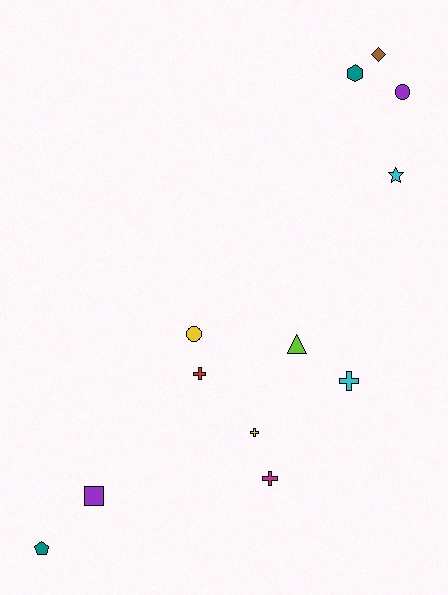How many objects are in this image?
There are 12 objects.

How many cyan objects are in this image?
There are 2 cyan objects.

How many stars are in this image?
There is 1 star.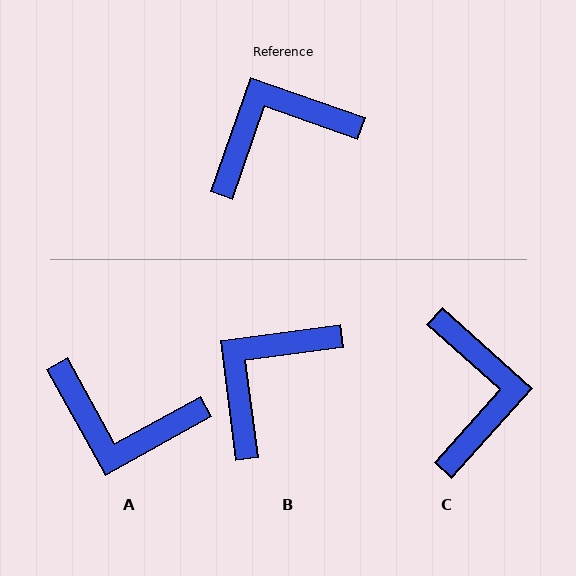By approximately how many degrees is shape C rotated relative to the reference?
Approximately 113 degrees clockwise.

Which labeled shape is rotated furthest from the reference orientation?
A, about 138 degrees away.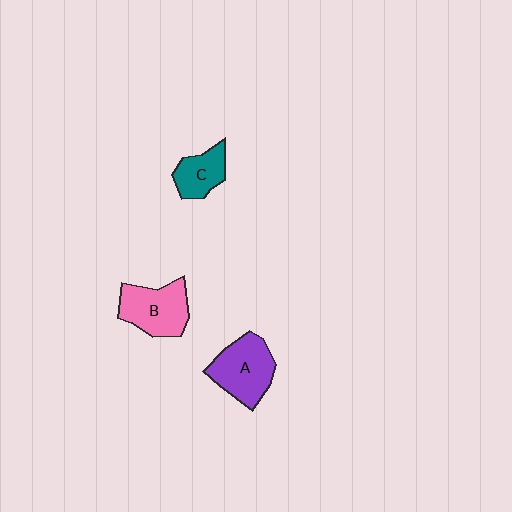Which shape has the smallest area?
Shape C (teal).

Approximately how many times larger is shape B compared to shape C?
Approximately 1.5 times.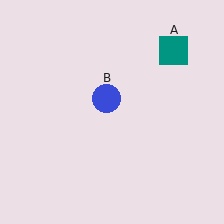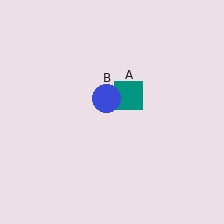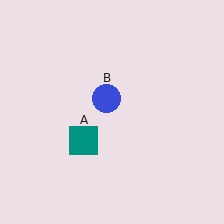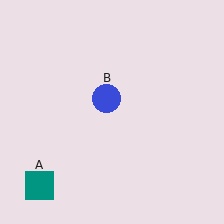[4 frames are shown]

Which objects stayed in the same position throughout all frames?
Blue circle (object B) remained stationary.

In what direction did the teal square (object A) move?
The teal square (object A) moved down and to the left.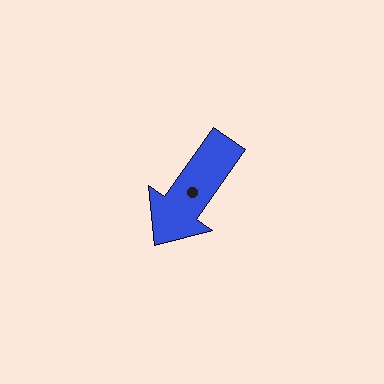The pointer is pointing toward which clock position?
Roughly 7 o'clock.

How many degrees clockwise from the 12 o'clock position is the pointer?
Approximately 215 degrees.